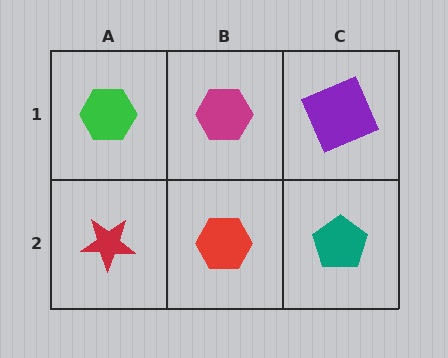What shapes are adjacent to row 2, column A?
A green hexagon (row 1, column A), a red hexagon (row 2, column B).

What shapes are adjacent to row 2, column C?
A purple square (row 1, column C), a red hexagon (row 2, column B).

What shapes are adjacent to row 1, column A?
A red star (row 2, column A), a magenta hexagon (row 1, column B).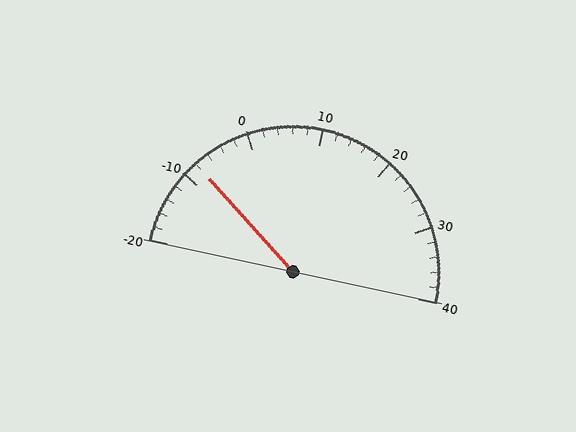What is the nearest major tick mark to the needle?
The nearest major tick mark is -10.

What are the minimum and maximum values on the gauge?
The gauge ranges from -20 to 40.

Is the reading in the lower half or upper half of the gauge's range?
The reading is in the lower half of the range (-20 to 40).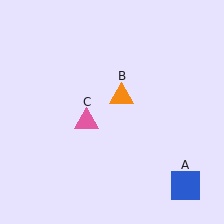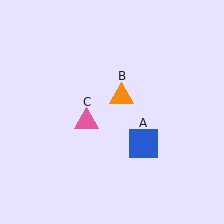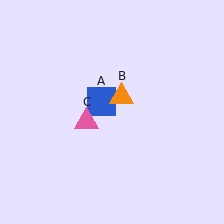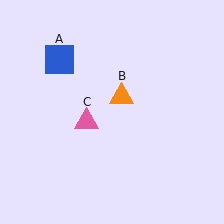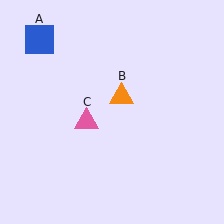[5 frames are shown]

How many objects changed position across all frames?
1 object changed position: blue square (object A).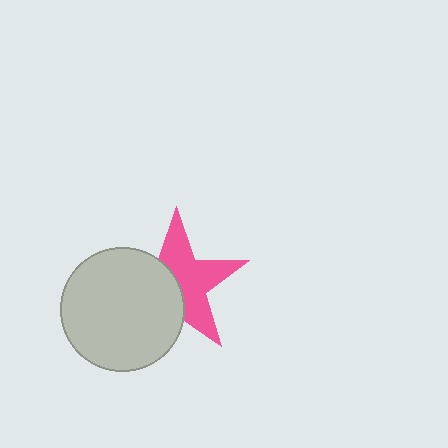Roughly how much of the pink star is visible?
About half of it is visible (roughly 55%).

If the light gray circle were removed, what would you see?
You would see the complete pink star.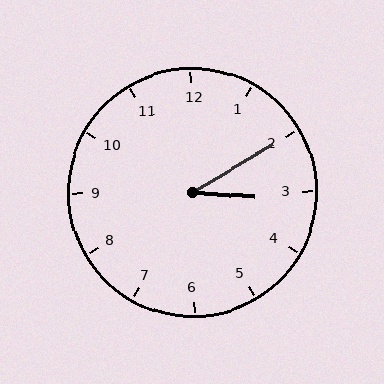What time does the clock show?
3:10.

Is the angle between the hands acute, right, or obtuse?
It is acute.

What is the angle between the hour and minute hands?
Approximately 35 degrees.